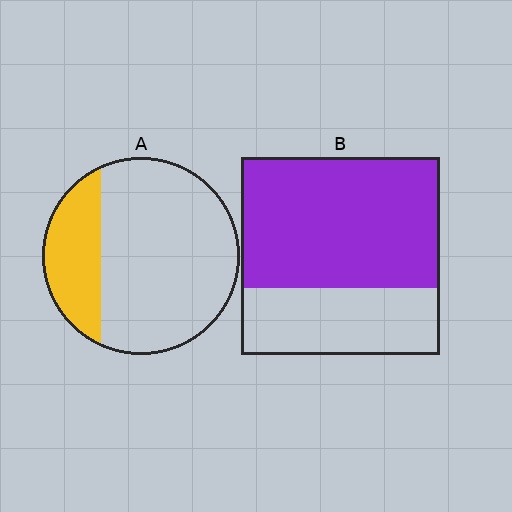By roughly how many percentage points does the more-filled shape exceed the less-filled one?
By roughly 40 percentage points (B over A).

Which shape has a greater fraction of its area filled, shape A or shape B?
Shape B.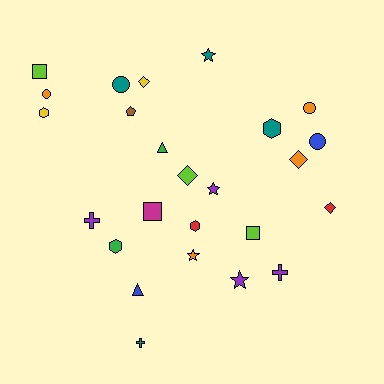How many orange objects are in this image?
There are 4 orange objects.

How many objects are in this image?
There are 25 objects.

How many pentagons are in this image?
There is 1 pentagon.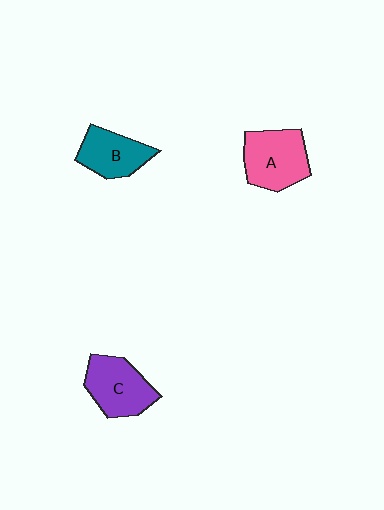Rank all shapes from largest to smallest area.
From largest to smallest: A (pink), C (purple), B (teal).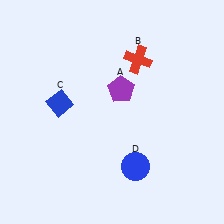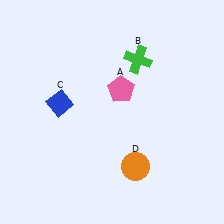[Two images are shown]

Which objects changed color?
A changed from purple to pink. B changed from red to green. D changed from blue to orange.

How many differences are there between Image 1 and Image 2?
There are 3 differences between the two images.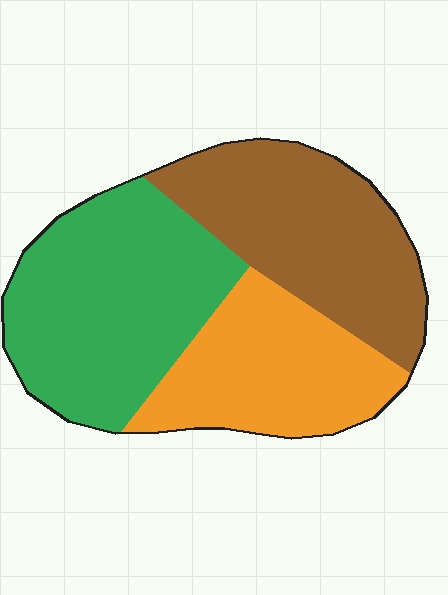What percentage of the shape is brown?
Brown covers 33% of the shape.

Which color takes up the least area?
Orange, at roughly 25%.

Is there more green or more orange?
Green.